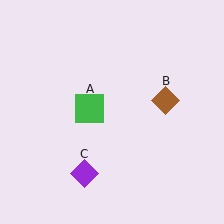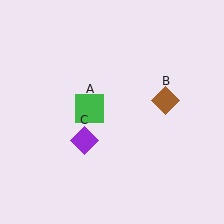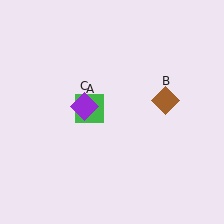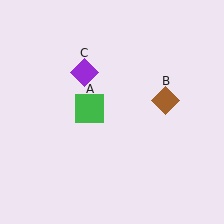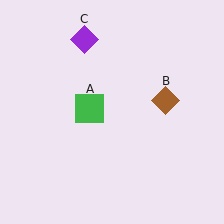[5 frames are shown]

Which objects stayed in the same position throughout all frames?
Green square (object A) and brown diamond (object B) remained stationary.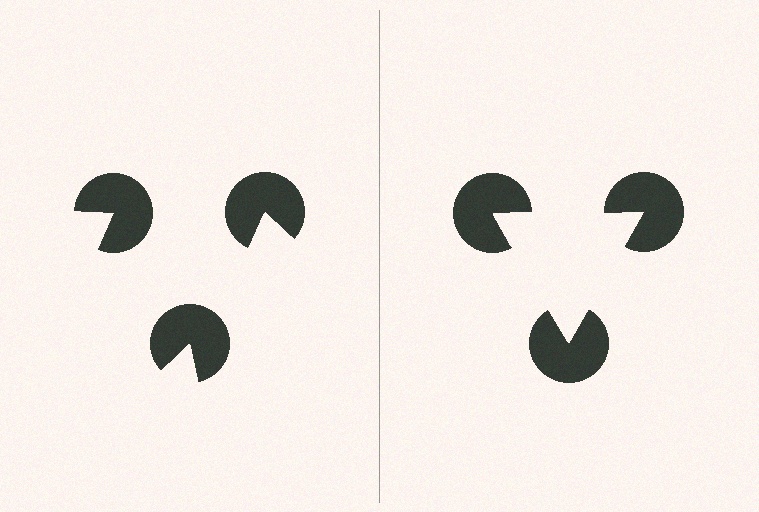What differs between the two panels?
The pac-man discs are positioned identically on both sides; only the wedge orientations differ. On the right they align to a triangle; on the left they are misaligned.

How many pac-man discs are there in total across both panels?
6 — 3 on each side.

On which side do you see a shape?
An illusory triangle appears on the right side. On the left side the wedge cuts are rotated, so no coherent shape forms.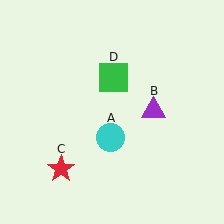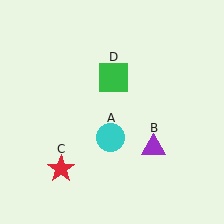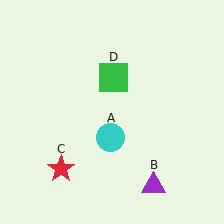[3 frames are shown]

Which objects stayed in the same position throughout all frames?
Cyan circle (object A) and red star (object C) and green square (object D) remained stationary.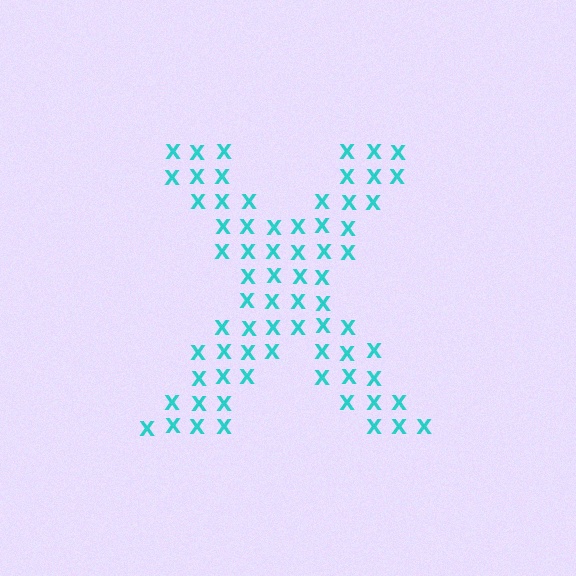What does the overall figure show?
The overall figure shows the letter X.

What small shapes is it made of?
It is made of small letter X's.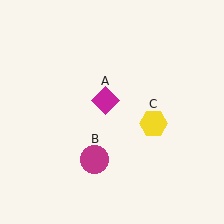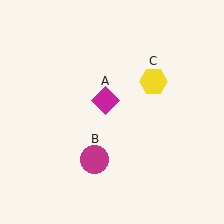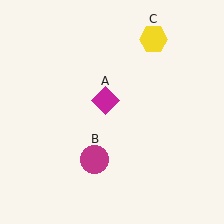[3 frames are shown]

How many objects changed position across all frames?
1 object changed position: yellow hexagon (object C).